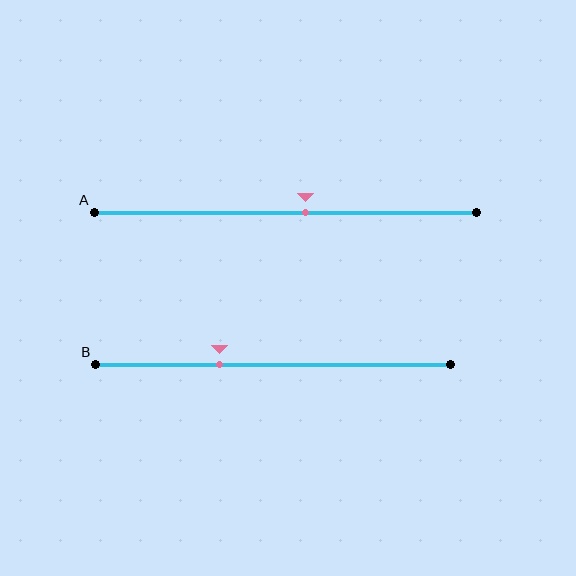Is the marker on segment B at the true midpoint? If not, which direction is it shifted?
No, the marker on segment B is shifted to the left by about 15% of the segment length.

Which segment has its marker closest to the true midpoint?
Segment A has its marker closest to the true midpoint.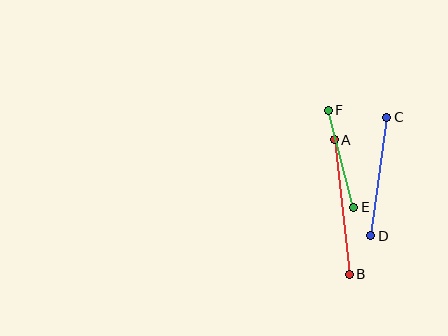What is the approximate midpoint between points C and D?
The midpoint is at approximately (379, 177) pixels.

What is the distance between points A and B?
The distance is approximately 135 pixels.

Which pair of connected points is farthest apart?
Points A and B are farthest apart.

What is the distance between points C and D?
The distance is approximately 120 pixels.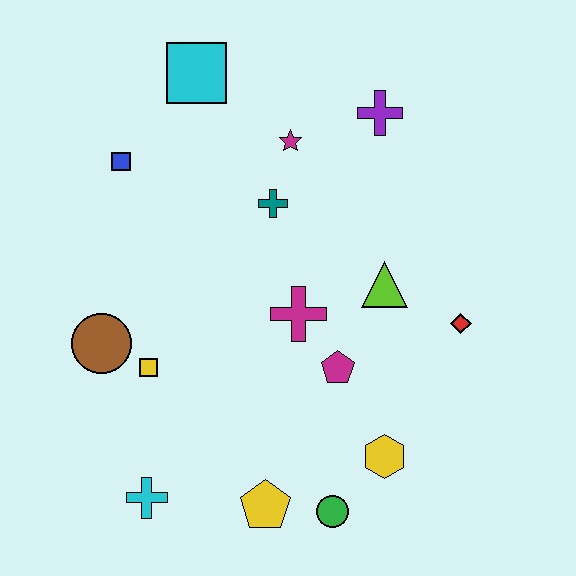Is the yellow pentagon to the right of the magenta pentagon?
No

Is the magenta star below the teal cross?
No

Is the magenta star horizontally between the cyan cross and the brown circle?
No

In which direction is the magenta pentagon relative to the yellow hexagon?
The magenta pentagon is above the yellow hexagon.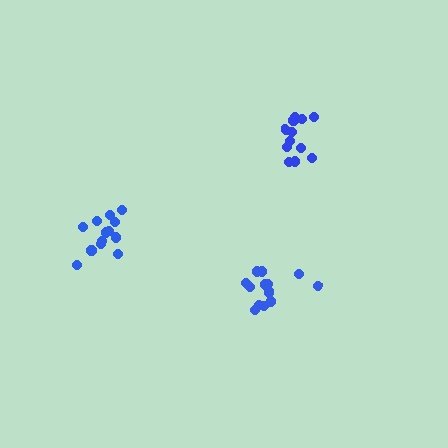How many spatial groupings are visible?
There are 3 spatial groupings.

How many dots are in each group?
Group 1: 13 dots, Group 2: 15 dots, Group 3: 13 dots (41 total).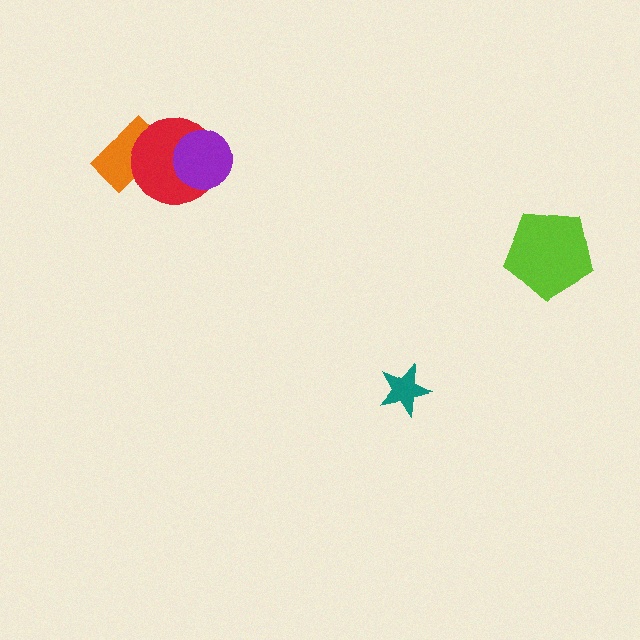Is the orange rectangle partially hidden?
Yes, it is partially covered by another shape.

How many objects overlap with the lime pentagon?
0 objects overlap with the lime pentagon.